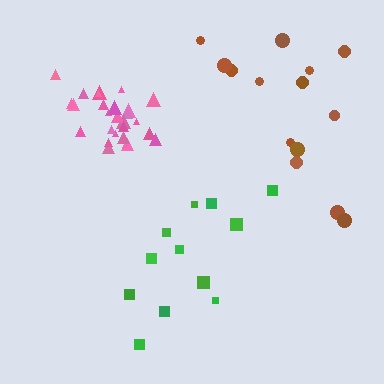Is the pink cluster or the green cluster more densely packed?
Pink.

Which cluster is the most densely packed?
Pink.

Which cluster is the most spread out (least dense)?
Brown.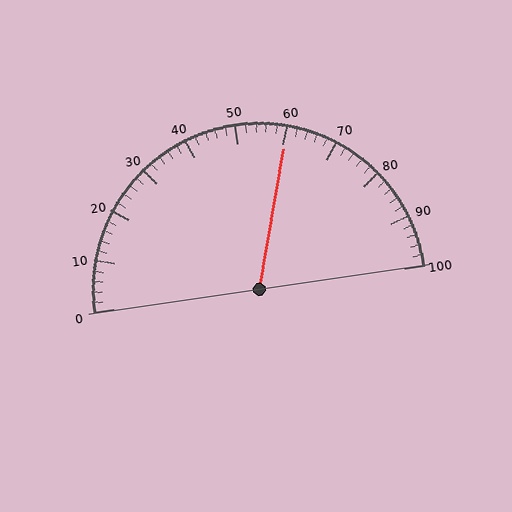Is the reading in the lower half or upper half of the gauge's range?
The reading is in the upper half of the range (0 to 100).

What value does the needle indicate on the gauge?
The needle indicates approximately 60.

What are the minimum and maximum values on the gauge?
The gauge ranges from 0 to 100.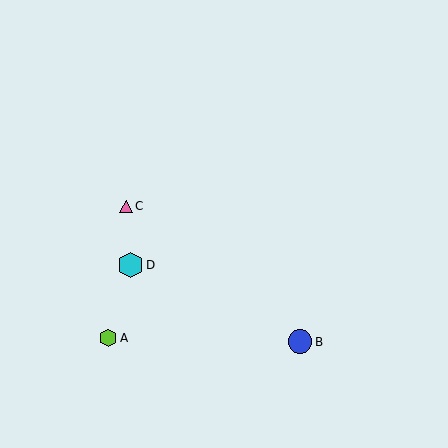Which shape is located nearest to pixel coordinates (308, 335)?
The blue circle (labeled B) at (300, 342) is nearest to that location.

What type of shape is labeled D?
Shape D is a cyan hexagon.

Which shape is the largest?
The cyan hexagon (labeled D) is the largest.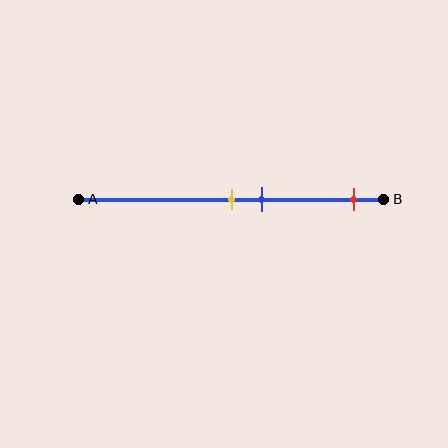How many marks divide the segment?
There are 3 marks dividing the segment.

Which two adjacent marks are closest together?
The yellow and blue marks are the closest adjacent pair.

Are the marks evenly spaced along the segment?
No, the marks are not evenly spaced.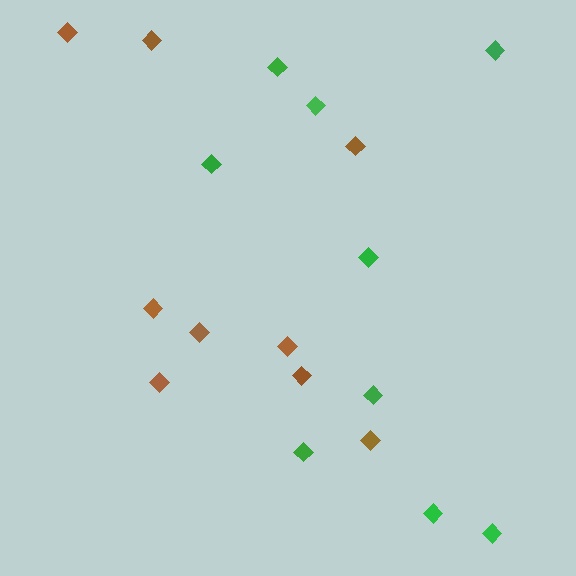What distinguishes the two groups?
There are 2 groups: one group of green diamonds (9) and one group of brown diamonds (9).